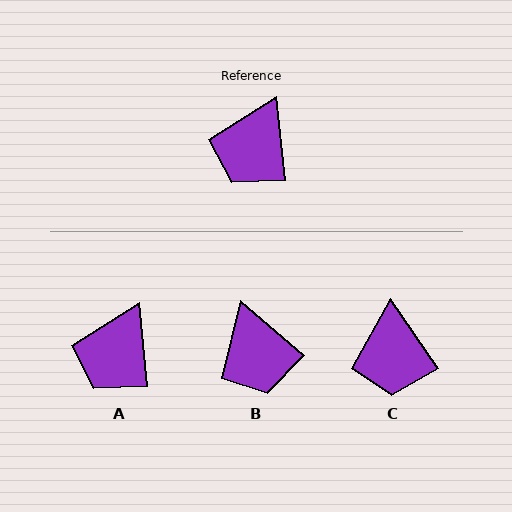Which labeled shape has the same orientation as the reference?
A.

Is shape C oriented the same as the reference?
No, it is off by about 29 degrees.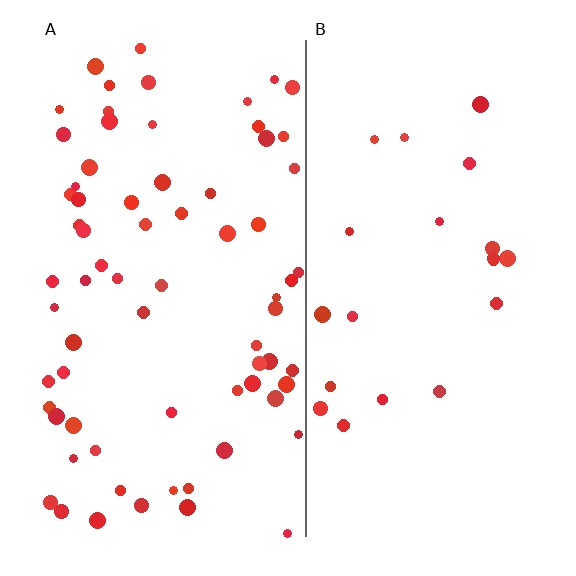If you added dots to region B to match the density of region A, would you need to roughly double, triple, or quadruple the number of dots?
Approximately triple.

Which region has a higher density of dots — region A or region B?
A (the left).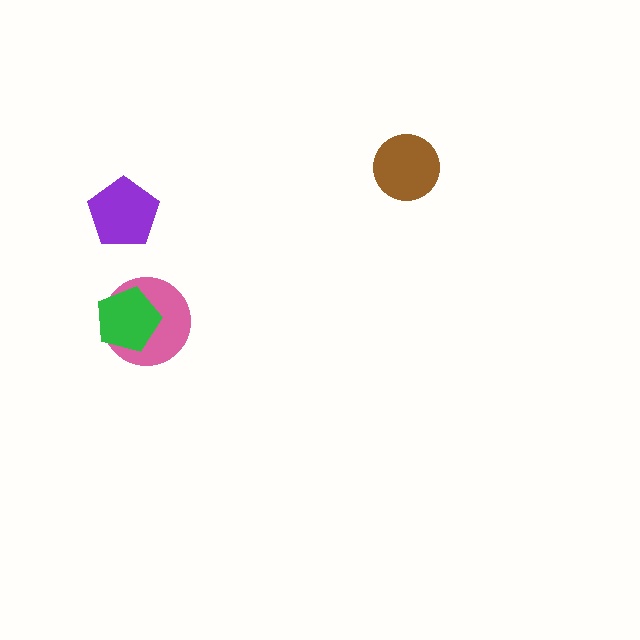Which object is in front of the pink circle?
The green pentagon is in front of the pink circle.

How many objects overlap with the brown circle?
0 objects overlap with the brown circle.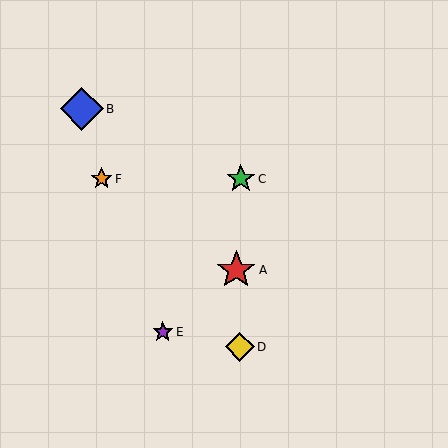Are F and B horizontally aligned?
No, F is at y≈179 and B is at y≈109.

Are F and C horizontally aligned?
Yes, both are at y≈179.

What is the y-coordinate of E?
Object E is at y≈332.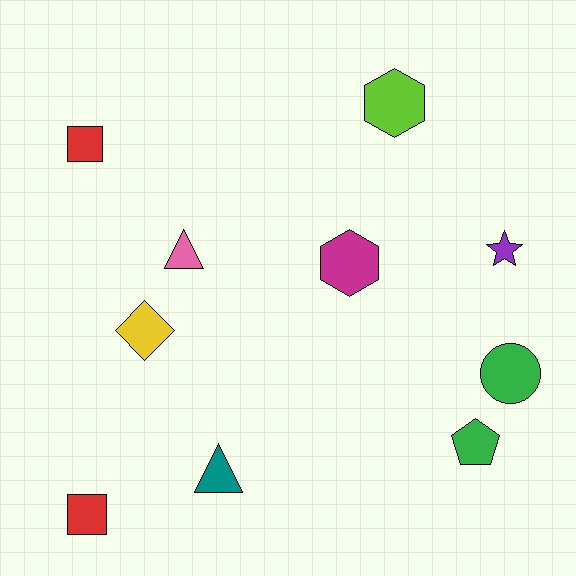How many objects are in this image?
There are 10 objects.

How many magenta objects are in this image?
There is 1 magenta object.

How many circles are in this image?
There is 1 circle.